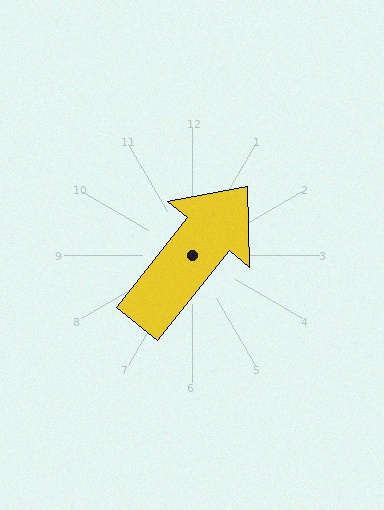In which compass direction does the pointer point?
Northeast.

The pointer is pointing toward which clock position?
Roughly 1 o'clock.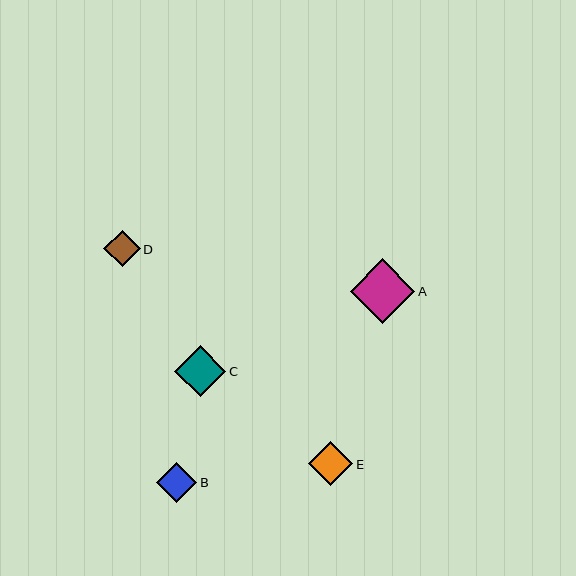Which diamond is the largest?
Diamond A is the largest with a size of approximately 64 pixels.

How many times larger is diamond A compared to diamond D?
Diamond A is approximately 1.8 times the size of diamond D.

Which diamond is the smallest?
Diamond D is the smallest with a size of approximately 36 pixels.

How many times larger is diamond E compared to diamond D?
Diamond E is approximately 1.2 times the size of diamond D.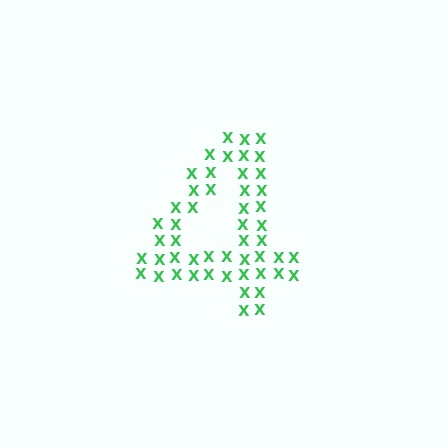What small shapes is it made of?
It is made of small letter X's.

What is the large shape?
The large shape is the digit 4.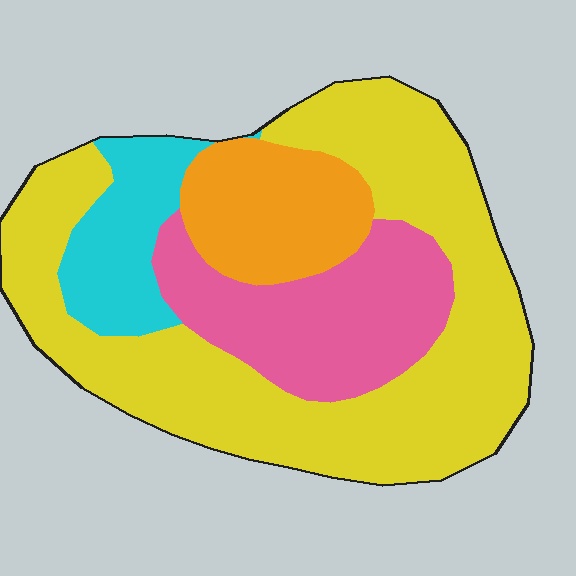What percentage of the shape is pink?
Pink covers around 20% of the shape.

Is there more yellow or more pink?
Yellow.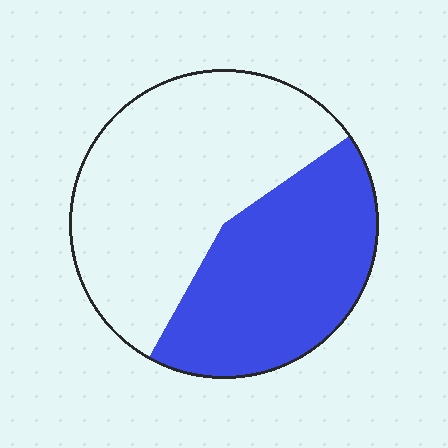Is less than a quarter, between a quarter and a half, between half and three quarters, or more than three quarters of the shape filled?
Between a quarter and a half.